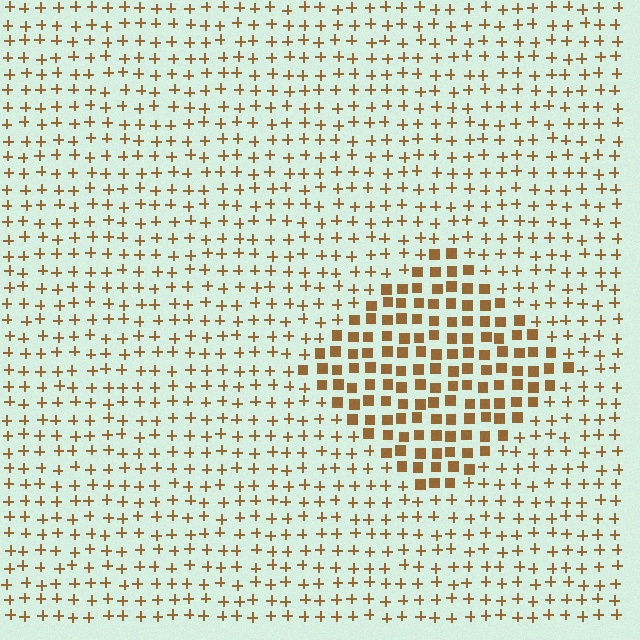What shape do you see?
I see a diamond.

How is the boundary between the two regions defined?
The boundary is defined by a change in element shape: squares inside vs. plus signs outside. All elements share the same color and spacing.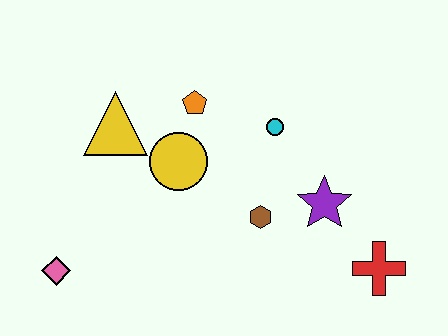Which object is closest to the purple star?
The brown hexagon is closest to the purple star.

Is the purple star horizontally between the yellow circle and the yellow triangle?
No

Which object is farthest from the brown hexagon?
The pink diamond is farthest from the brown hexagon.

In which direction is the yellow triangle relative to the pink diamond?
The yellow triangle is above the pink diamond.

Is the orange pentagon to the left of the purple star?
Yes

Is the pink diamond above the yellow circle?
No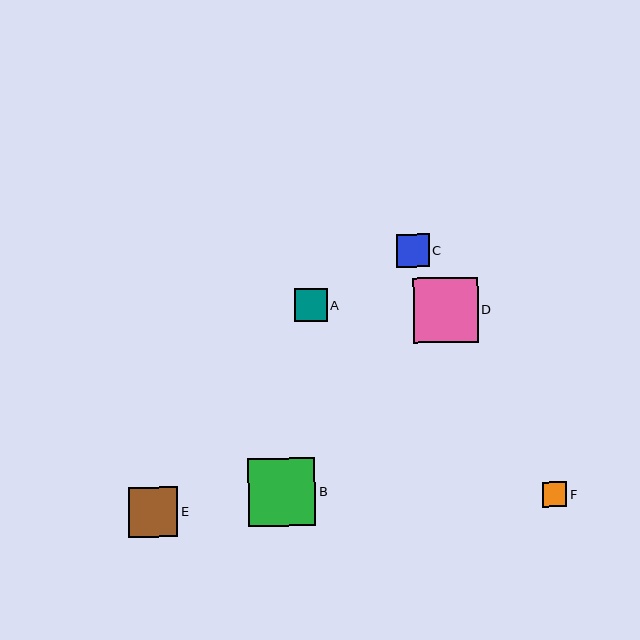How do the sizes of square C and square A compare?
Square C and square A are approximately the same size.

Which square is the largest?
Square B is the largest with a size of approximately 68 pixels.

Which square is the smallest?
Square F is the smallest with a size of approximately 25 pixels.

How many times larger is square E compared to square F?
Square E is approximately 2.0 times the size of square F.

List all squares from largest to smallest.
From largest to smallest: B, D, E, C, A, F.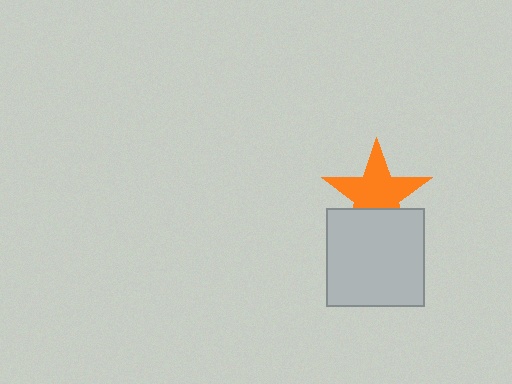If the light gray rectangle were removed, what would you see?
You would see the complete orange star.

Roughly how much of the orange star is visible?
Most of it is visible (roughly 69%).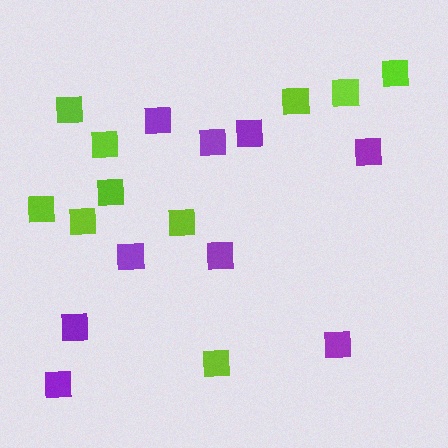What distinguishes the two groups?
There are 2 groups: one group of lime squares (10) and one group of purple squares (9).